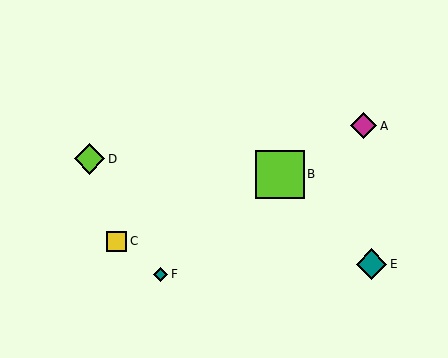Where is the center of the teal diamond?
The center of the teal diamond is at (161, 274).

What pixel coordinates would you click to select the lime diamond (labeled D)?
Click at (90, 159) to select the lime diamond D.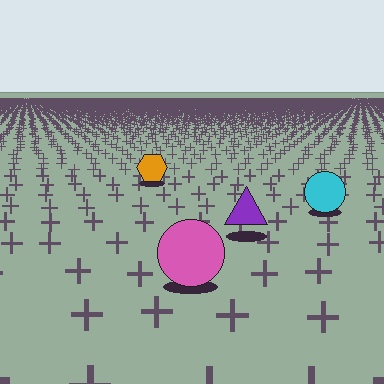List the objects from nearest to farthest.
From nearest to farthest: the pink circle, the purple triangle, the cyan circle, the orange hexagon.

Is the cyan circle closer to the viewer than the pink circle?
No. The pink circle is closer — you can tell from the texture gradient: the ground texture is coarser near it.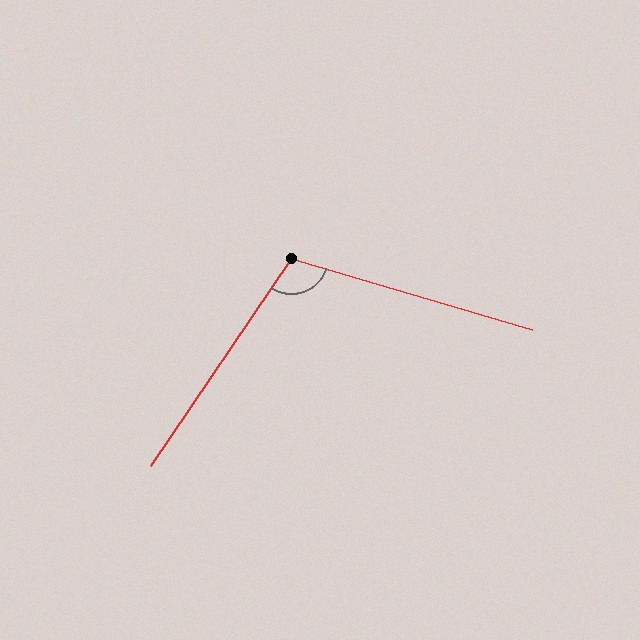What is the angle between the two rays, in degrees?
Approximately 107 degrees.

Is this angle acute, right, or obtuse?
It is obtuse.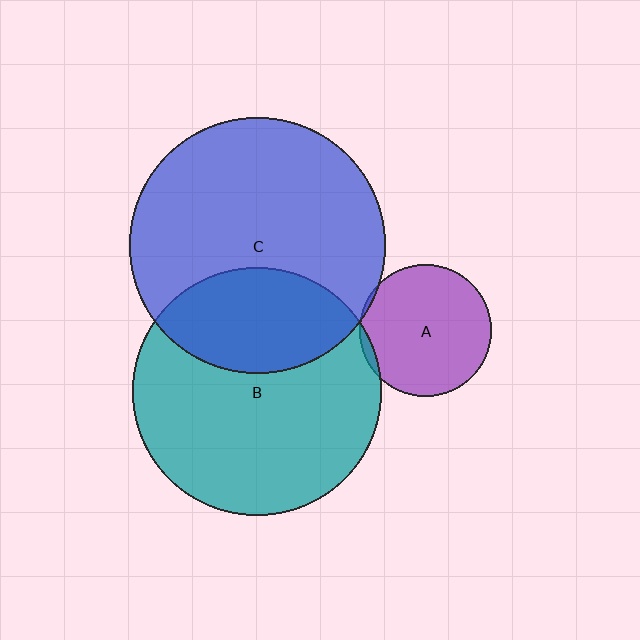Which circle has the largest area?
Circle C (blue).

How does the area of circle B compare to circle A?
Approximately 3.6 times.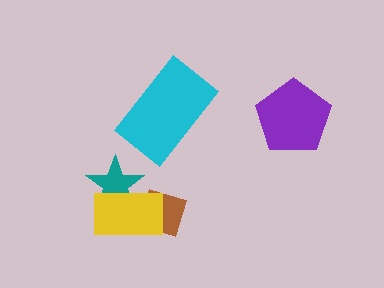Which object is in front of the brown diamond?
The yellow rectangle is in front of the brown diamond.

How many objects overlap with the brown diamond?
1 object overlaps with the brown diamond.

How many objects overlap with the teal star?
1 object overlaps with the teal star.